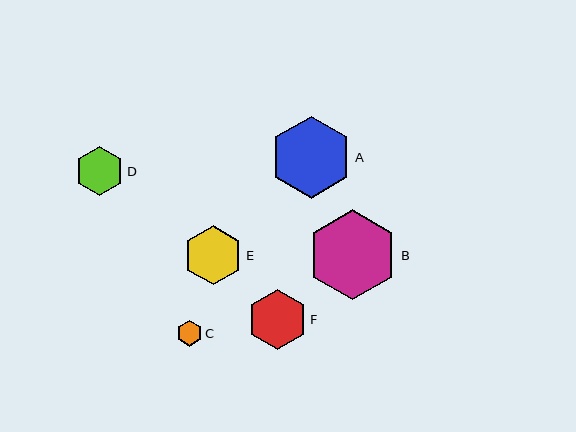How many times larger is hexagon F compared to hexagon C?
Hexagon F is approximately 2.3 times the size of hexagon C.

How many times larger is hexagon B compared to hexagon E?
Hexagon B is approximately 1.5 times the size of hexagon E.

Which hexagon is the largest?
Hexagon B is the largest with a size of approximately 90 pixels.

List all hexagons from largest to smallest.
From largest to smallest: B, A, E, F, D, C.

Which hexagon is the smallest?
Hexagon C is the smallest with a size of approximately 26 pixels.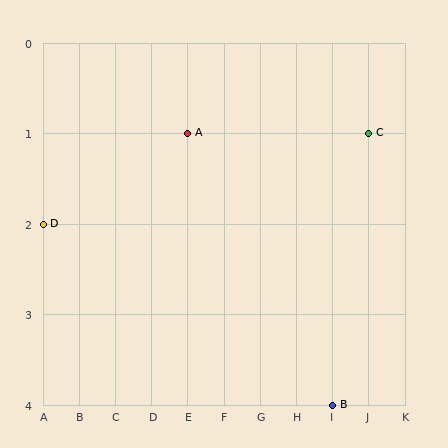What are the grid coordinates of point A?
Point A is at grid coordinates (E, 1).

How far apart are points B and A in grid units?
Points B and A are 4 columns and 3 rows apart (about 5.0 grid units diagonally).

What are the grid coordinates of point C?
Point C is at grid coordinates (J, 1).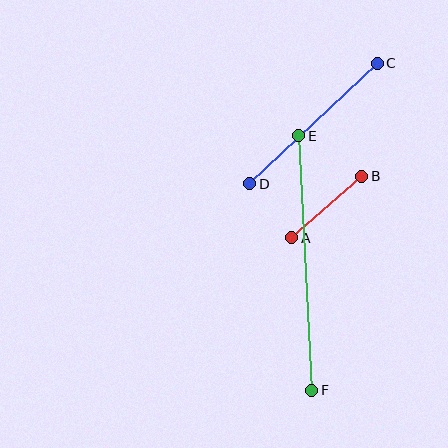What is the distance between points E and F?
The distance is approximately 255 pixels.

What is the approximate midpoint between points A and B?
The midpoint is at approximately (327, 207) pixels.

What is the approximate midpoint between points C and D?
The midpoint is at approximately (313, 123) pixels.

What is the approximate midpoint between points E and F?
The midpoint is at approximately (305, 263) pixels.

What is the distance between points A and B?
The distance is approximately 93 pixels.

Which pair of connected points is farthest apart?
Points E and F are farthest apart.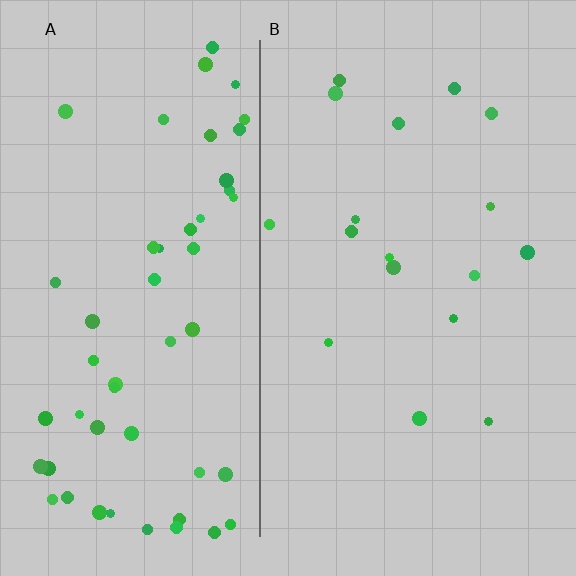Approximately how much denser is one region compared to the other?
Approximately 3.1× — region A over region B.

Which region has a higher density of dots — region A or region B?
A (the left).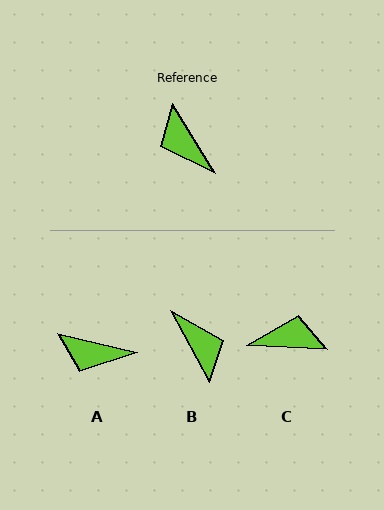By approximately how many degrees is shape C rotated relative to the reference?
Approximately 123 degrees clockwise.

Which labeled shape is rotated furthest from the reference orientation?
B, about 177 degrees away.